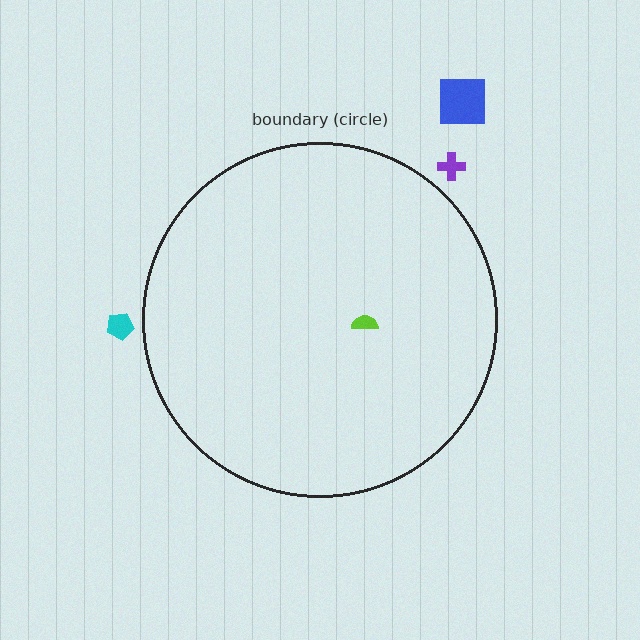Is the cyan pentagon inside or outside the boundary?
Outside.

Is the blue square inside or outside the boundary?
Outside.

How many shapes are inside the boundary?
1 inside, 3 outside.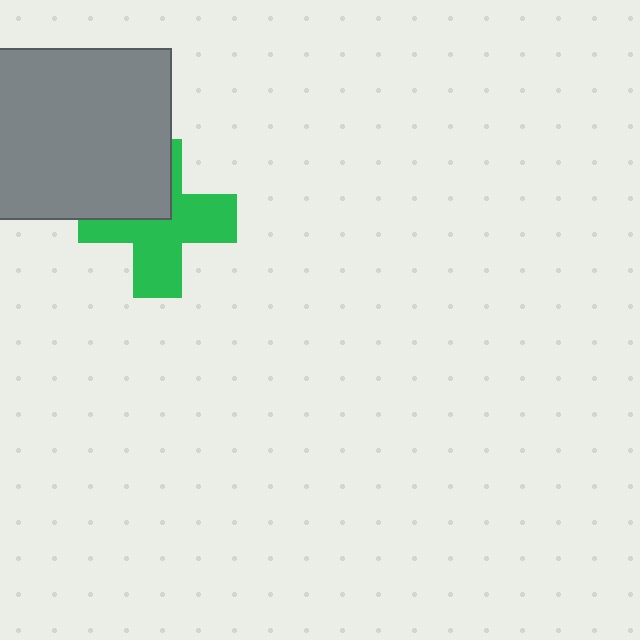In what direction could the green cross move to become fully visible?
The green cross could move toward the lower-right. That would shift it out from behind the gray rectangle entirely.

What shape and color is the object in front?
The object in front is a gray rectangle.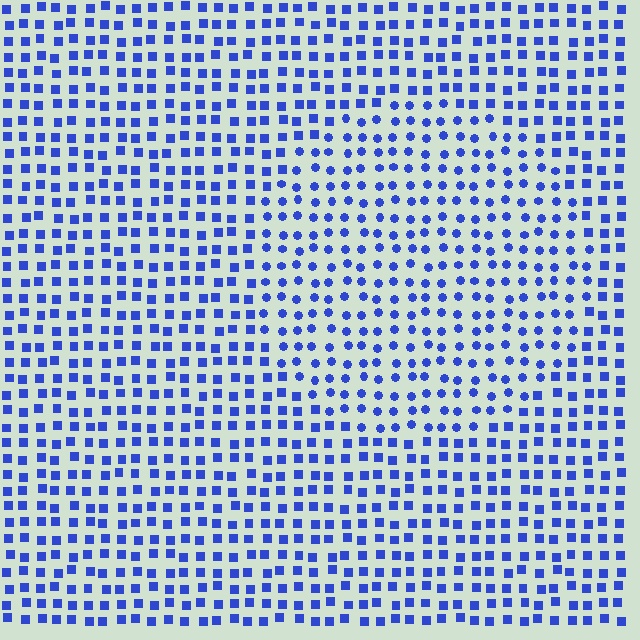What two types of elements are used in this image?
The image uses circles inside the circle region and squares outside it.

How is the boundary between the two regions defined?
The boundary is defined by a change in element shape: circles inside vs. squares outside. All elements share the same color and spacing.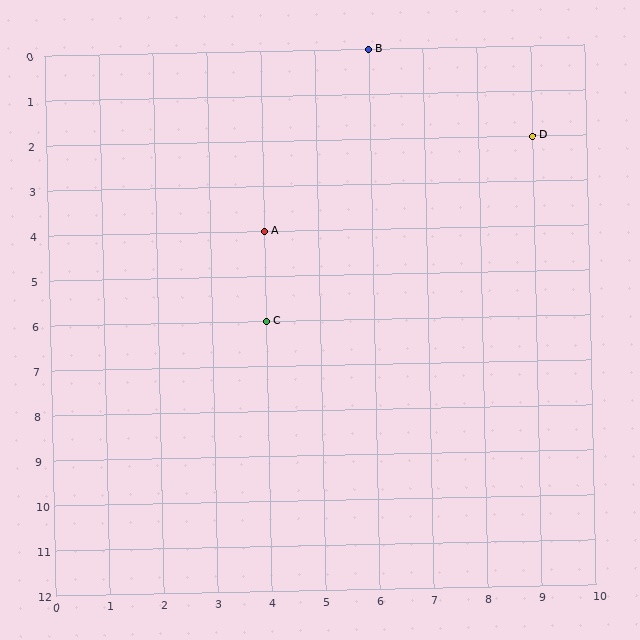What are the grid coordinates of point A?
Point A is at grid coordinates (4, 4).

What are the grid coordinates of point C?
Point C is at grid coordinates (4, 6).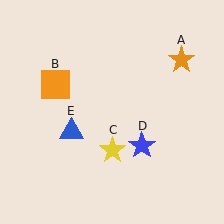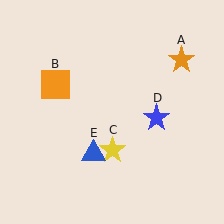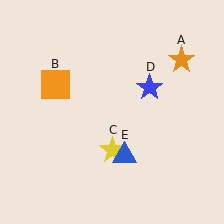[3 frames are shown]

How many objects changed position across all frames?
2 objects changed position: blue star (object D), blue triangle (object E).